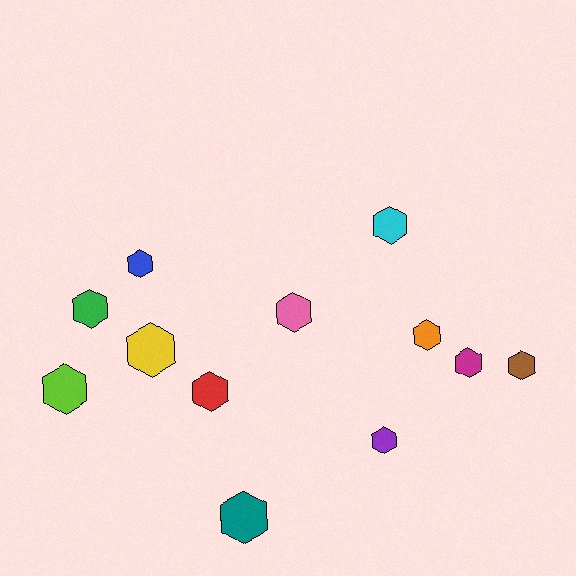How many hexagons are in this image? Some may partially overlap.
There are 12 hexagons.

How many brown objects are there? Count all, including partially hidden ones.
There is 1 brown object.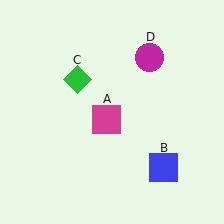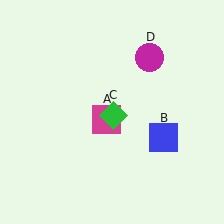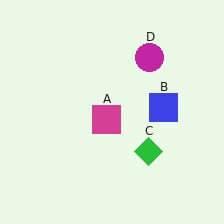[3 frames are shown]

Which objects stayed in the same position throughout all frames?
Magenta square (object A) and magenta circle (object D) remained stationary.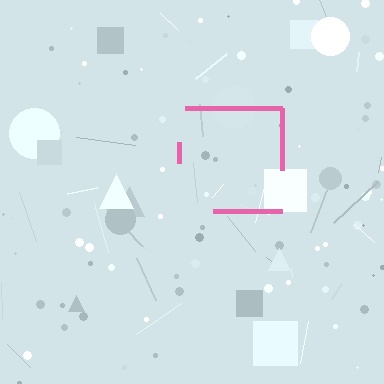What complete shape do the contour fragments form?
The contour fragments form a square.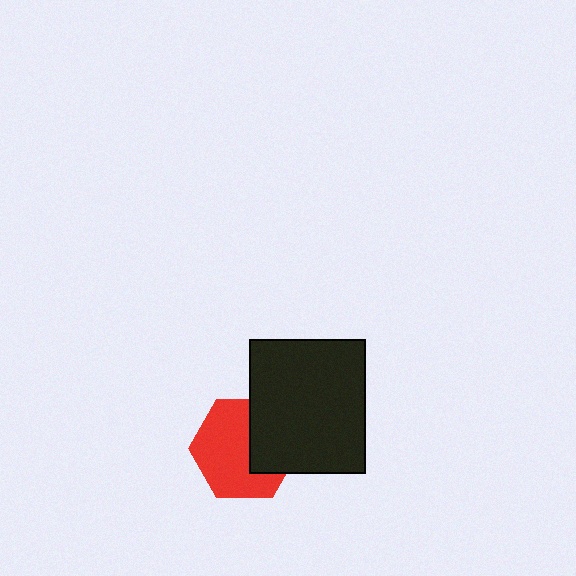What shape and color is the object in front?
The object in front is a black rectangle.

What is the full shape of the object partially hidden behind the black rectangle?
The partially hidden object is a red hexagon.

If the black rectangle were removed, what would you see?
You would see the complete red hexagon.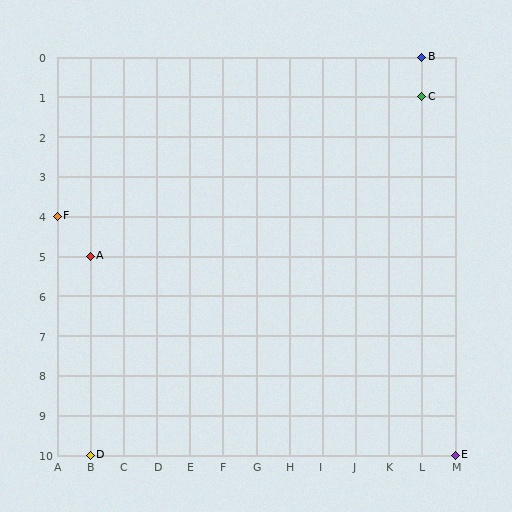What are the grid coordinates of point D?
Point D is at grid coordinates (B, 10).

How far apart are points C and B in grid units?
Points C and B are 1 row apart.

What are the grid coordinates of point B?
Point B is at grid coordinates (L, 0).